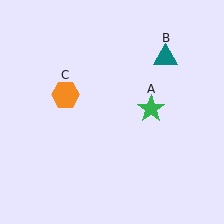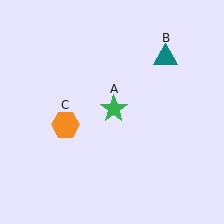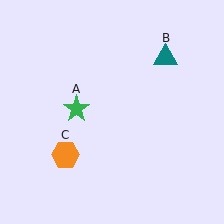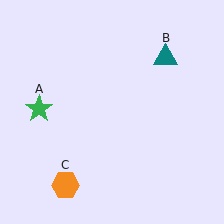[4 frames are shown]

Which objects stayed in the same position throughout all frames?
Teal triangle (object B) remained stationary.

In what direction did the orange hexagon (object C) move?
The orange hexagon (object C) moved down.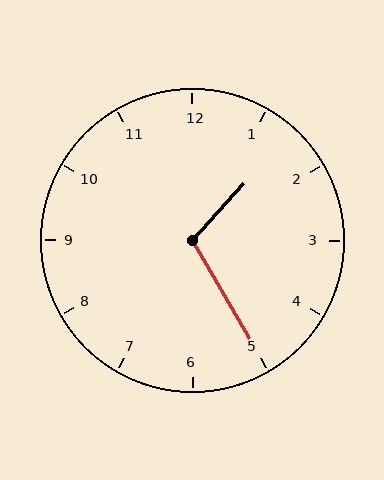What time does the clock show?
1:25.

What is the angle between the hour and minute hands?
Approximately 108 degrees.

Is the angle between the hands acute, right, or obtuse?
It is obtuse.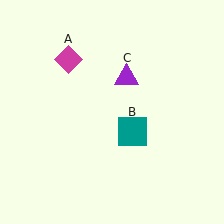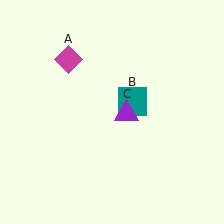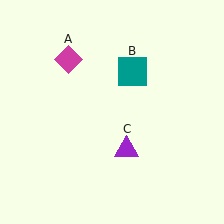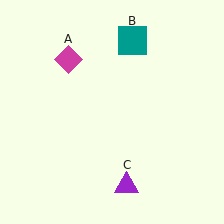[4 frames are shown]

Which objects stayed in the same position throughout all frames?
Magenta diamond (object A) remained stationary.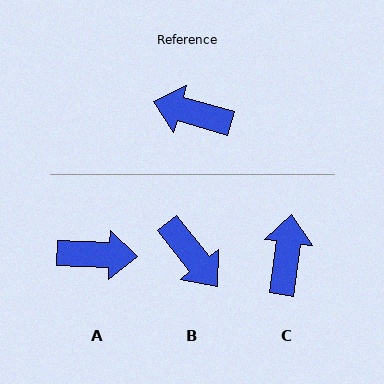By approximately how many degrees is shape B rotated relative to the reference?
Approximately 144 degrees counter-clockwise.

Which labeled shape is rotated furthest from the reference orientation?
A, about 167 degrees away.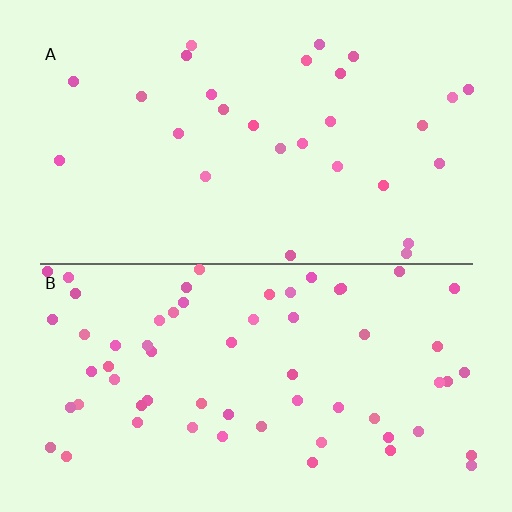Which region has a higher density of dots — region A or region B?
B (the bottom).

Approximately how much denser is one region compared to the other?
Approximately 2.2× — region B over region A.